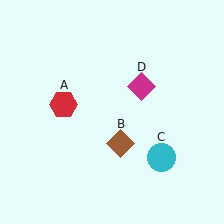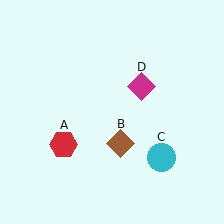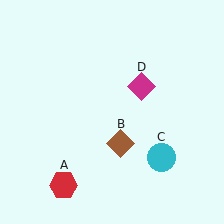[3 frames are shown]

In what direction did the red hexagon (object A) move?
The red hexagon (object A) moved down.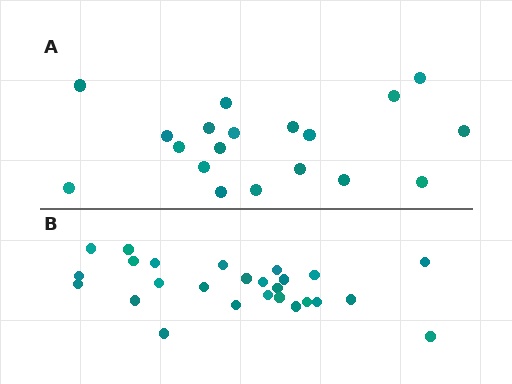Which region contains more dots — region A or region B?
Region B (the bottom region) has more dots.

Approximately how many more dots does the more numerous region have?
Region B has roughly 8 or so more dots than region A.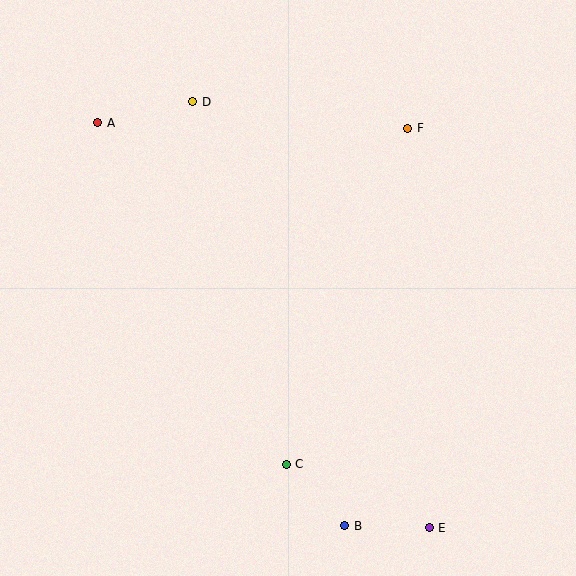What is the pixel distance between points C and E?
The distance between C and E is 157 pixels.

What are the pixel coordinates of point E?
Point E is at (429, 528).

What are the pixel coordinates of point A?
Point A is at (97, 123).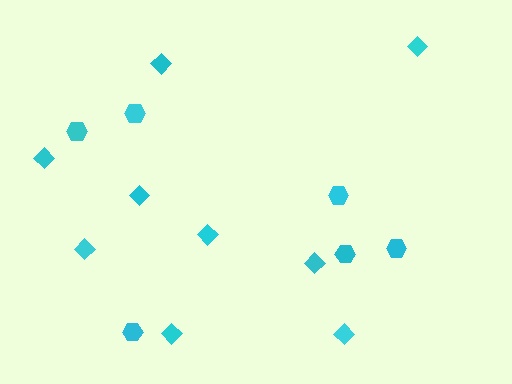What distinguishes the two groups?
There are 2 groups: one group of diamonds (9) and one group of hexagons (6).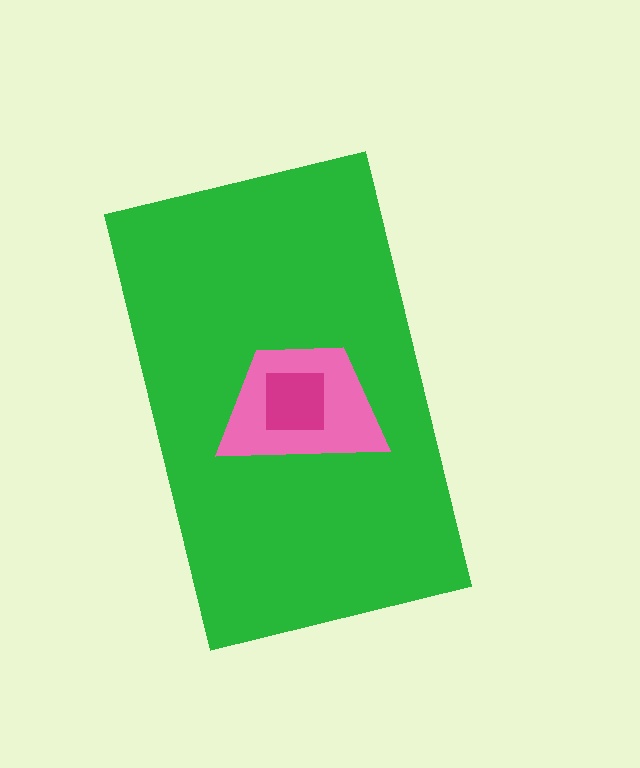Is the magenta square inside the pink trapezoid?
Yes.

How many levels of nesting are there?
3.